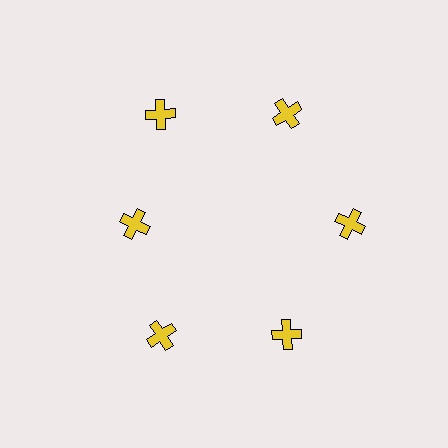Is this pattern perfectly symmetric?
No. The 6 yellow crosses are arranged in a ring, but one element near the 9 o'clock position is pulled inward toward the center, breaking the 6-fold rotational symmetry.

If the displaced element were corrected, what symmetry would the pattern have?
It would have 6-fold rotational symmetry — the pattern would map onto itself every 60 degrees.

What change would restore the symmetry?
The symmetry would be restored by moving it outward, back onto the ring so that all 6 crosses sit at equal angles and equal distance from the center.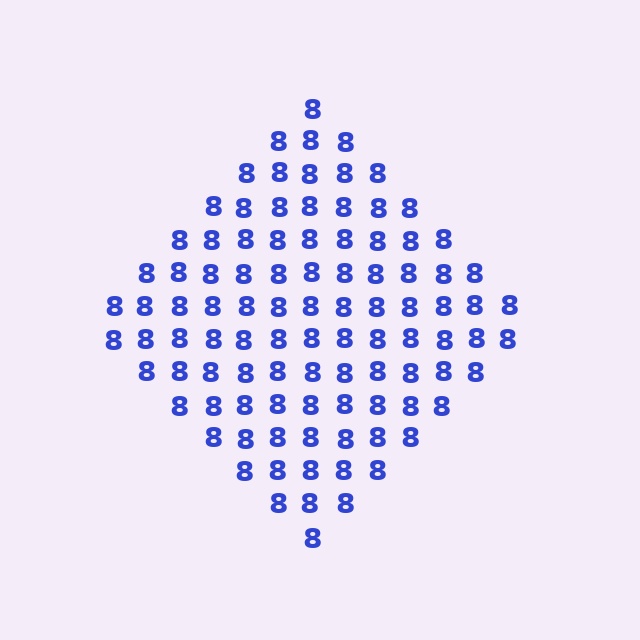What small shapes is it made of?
It is made of small digit 8's.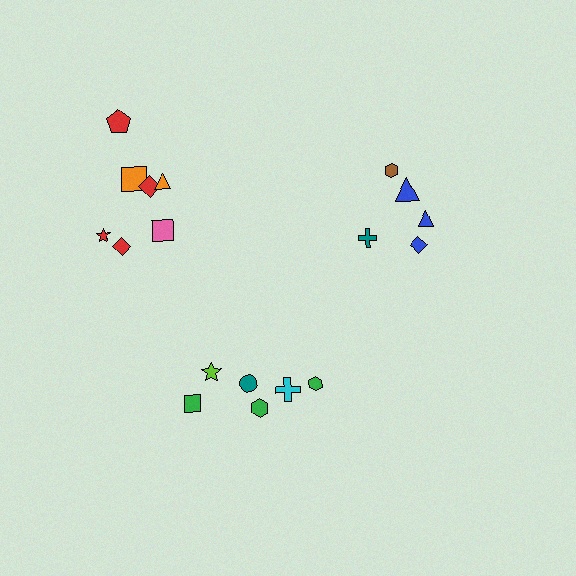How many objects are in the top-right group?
There are 5 objects.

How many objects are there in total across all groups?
There are 18 objects.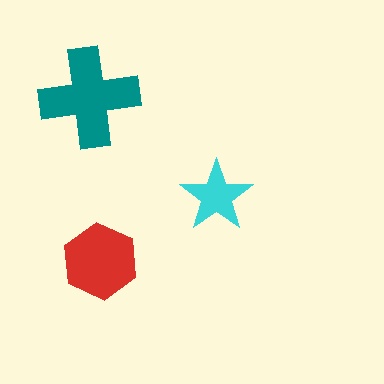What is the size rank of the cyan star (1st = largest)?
3rd.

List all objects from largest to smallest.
The teal cross, the red hexagon, the cyan star.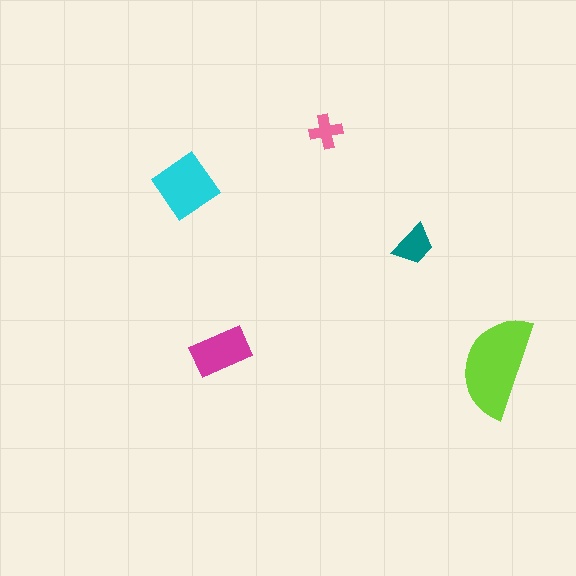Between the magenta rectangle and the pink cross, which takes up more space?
The magenta rectangle.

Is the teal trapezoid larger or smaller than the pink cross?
Larger.